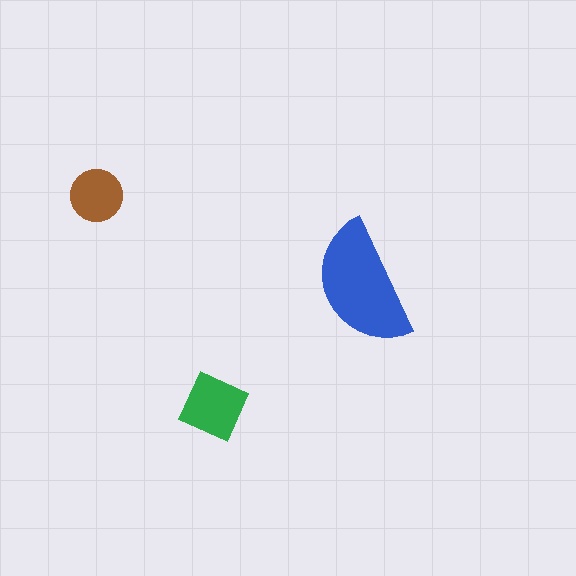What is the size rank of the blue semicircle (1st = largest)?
1st.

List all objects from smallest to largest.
The brown circle, the green diamond, the blue semicircle.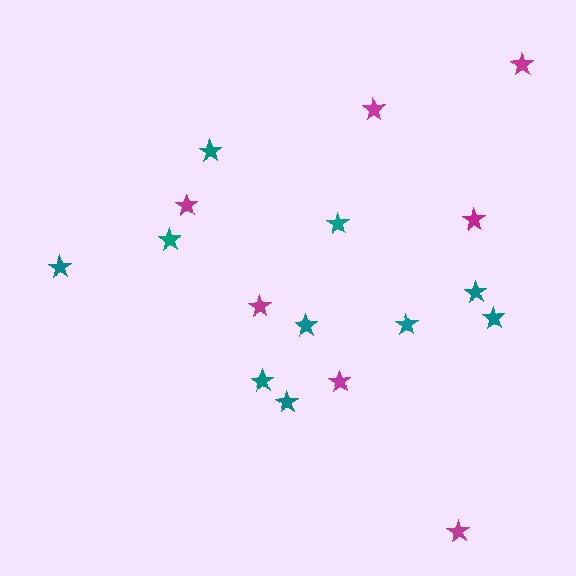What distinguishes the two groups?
There are 2 groups: one group of teal stars (10) and one group of magenta stars (7).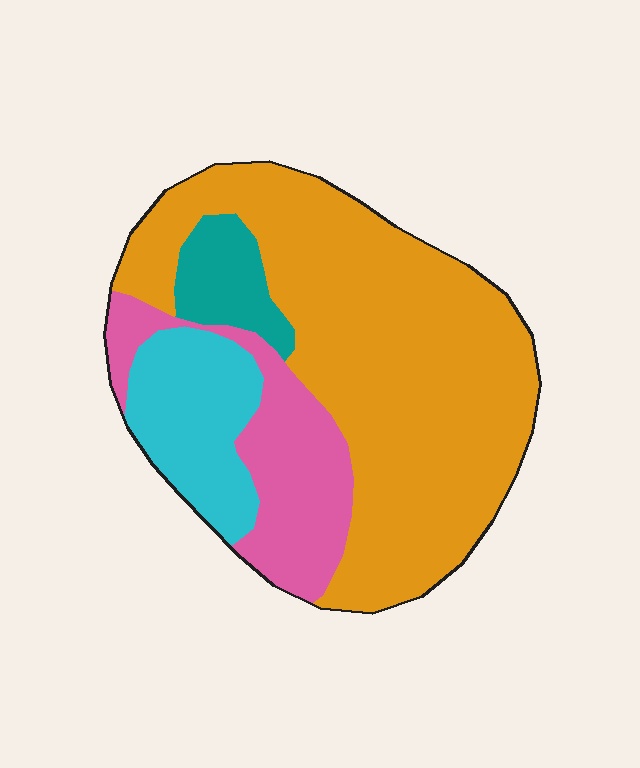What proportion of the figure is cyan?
Cyan covers 15% of the figure.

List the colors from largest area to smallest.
From largest to smallest: orange, pink, cyan, teal.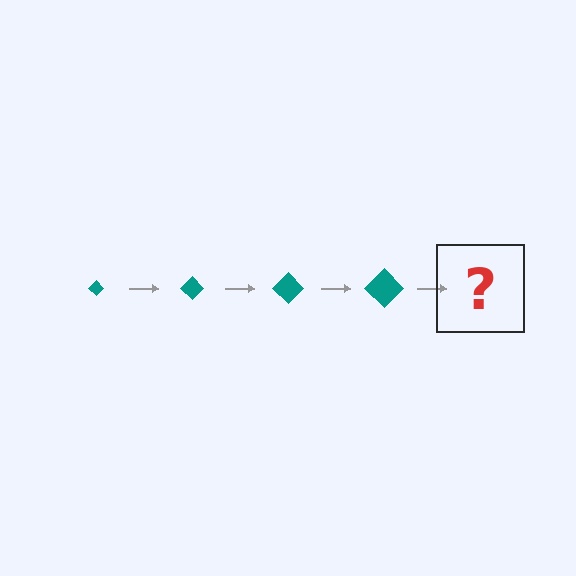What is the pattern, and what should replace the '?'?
The pattern is that the diamond gets progressively larger each step. The '?' should be a teal diamond, larger than the previous one.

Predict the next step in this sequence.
The next step is a teal diamond, larger than the previous one.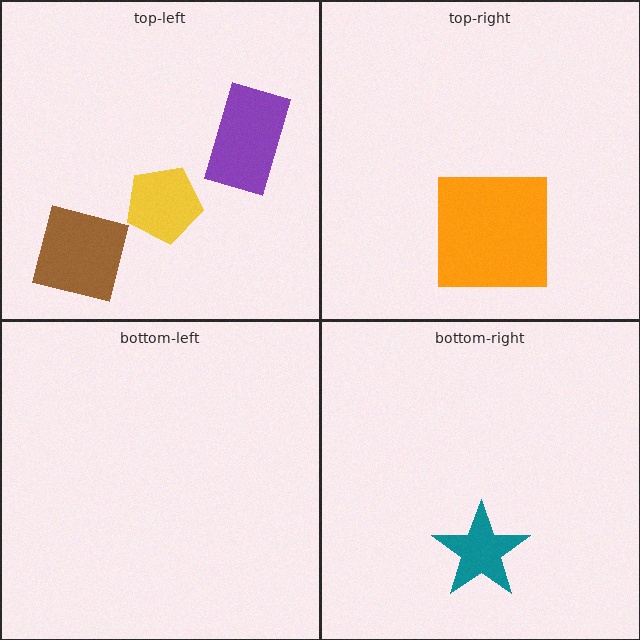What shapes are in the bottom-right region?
The teal star.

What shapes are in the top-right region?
The orange square.